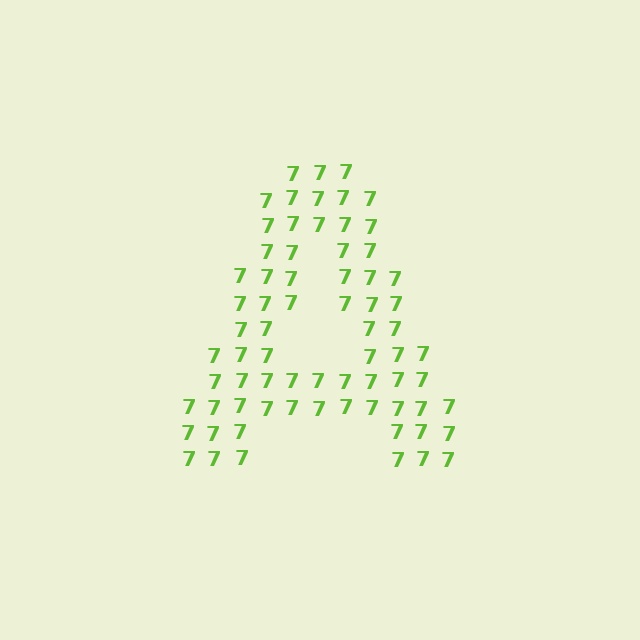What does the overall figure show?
The overall figure shows the letter A.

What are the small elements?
The small elements are digit 7's.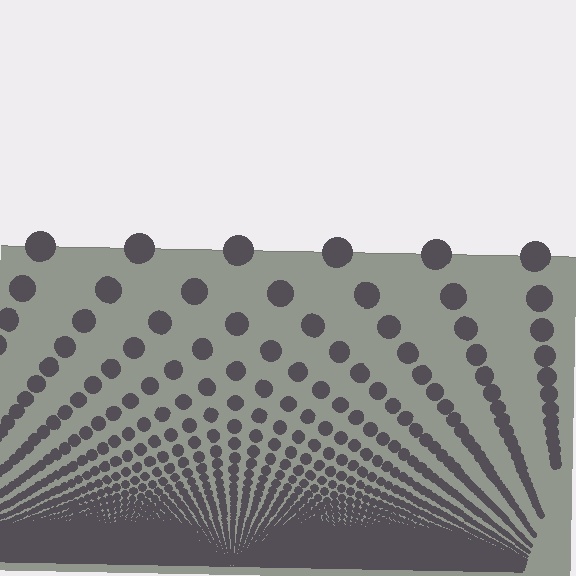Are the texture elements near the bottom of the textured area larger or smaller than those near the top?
Smaller. The gradient is inverted — elements near the bottom are smaller and denser.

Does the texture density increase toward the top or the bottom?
Density increases toward the bottom.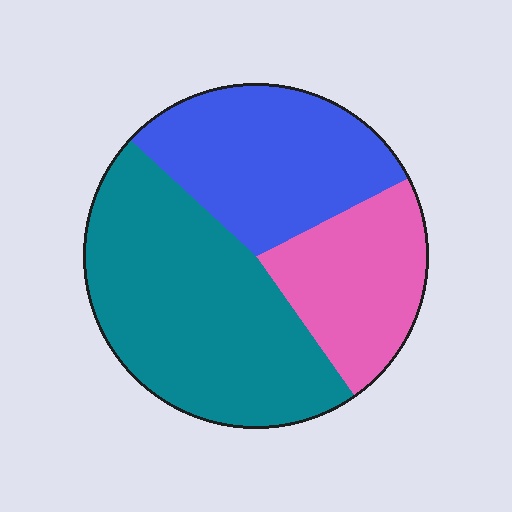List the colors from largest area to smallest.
From largest to smallest: teal, blue, pink.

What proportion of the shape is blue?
Blue covers 31% of the shape.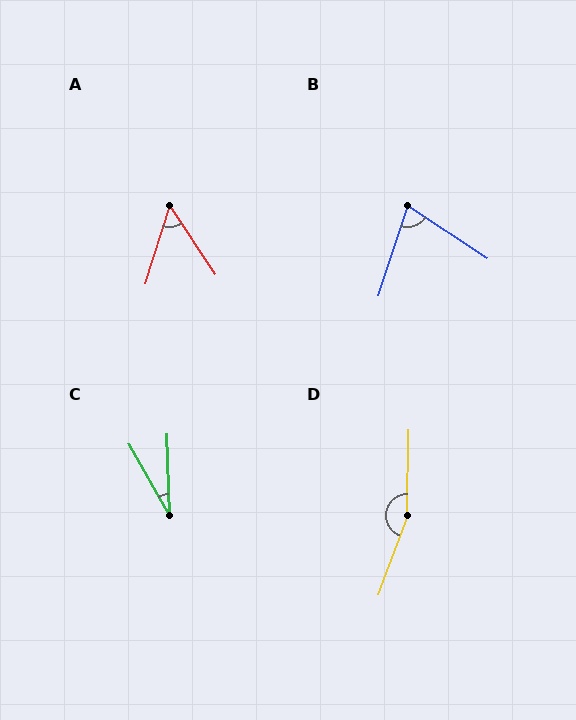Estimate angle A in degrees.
Approximately 51 degrees.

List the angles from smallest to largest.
C (28°), A (51°), B (75°), D (161°).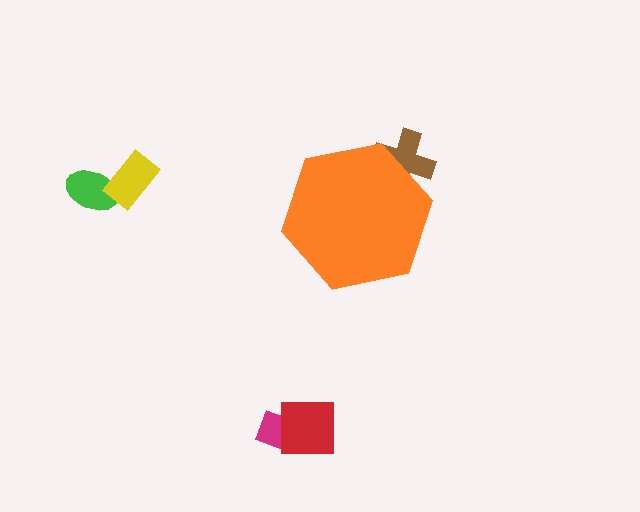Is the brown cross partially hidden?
Yes, the brown cross is partially hidden behind the orange hexagon.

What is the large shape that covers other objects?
An orange hexagon.